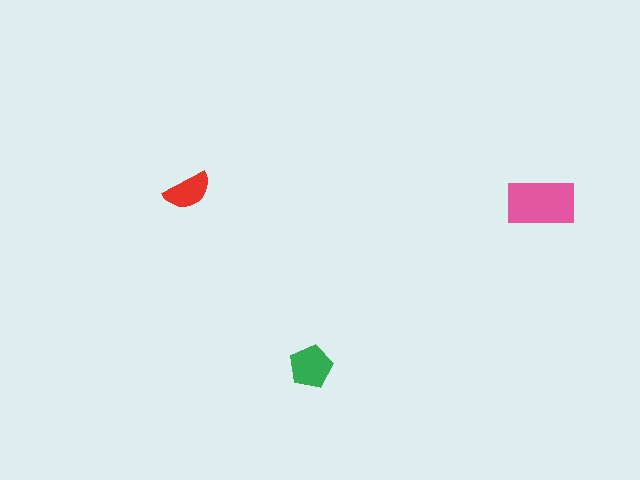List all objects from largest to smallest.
The pink rectangle, the green pentagon, the red semicircle.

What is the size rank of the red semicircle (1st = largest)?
3rd.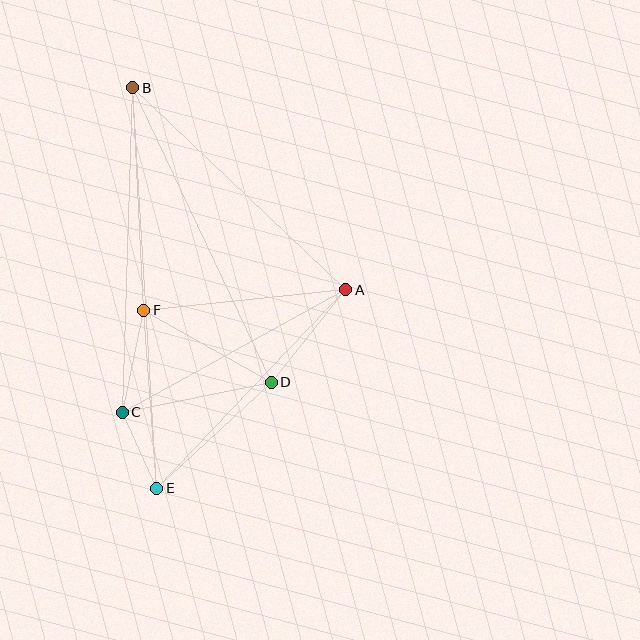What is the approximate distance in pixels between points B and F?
The distance between B and F is approximately 223 pixels.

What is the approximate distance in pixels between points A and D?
The distance between A and D is approximately 119 pixels.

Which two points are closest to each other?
Points C and E are closest to each other.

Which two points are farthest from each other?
Points B and E are farthest from each other.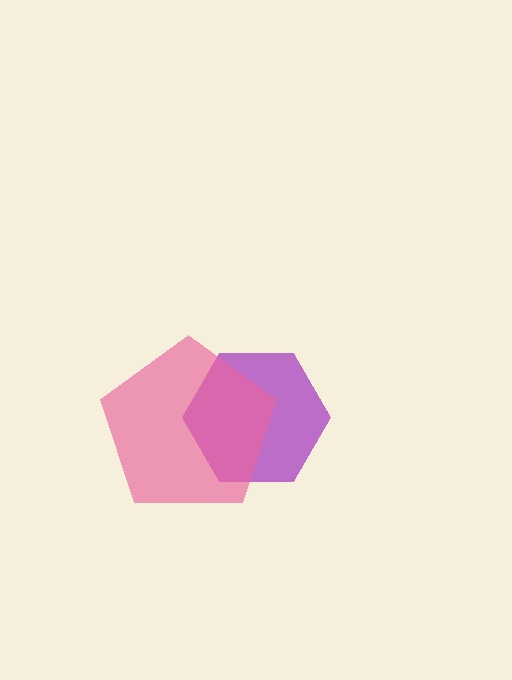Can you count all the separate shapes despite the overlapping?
Yes, there are 2 separate shapes.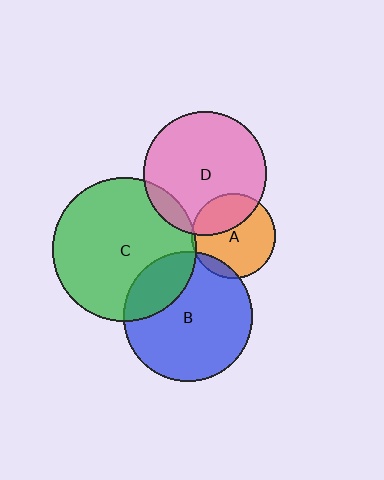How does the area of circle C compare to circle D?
Approximately 1.4 times.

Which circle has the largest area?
Circle C (green).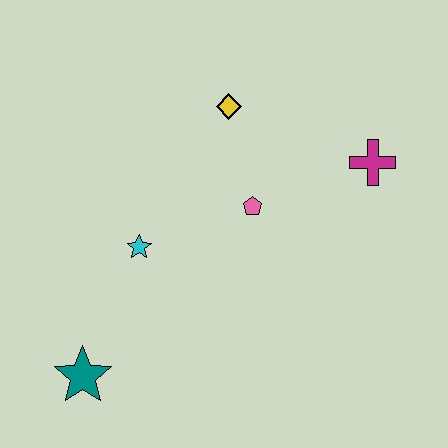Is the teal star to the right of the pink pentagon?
No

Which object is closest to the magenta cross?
The pink pentagon is closest to the magenta cross.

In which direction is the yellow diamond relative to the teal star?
The yellow diamond is above the teal star.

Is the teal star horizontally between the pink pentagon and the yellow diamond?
No